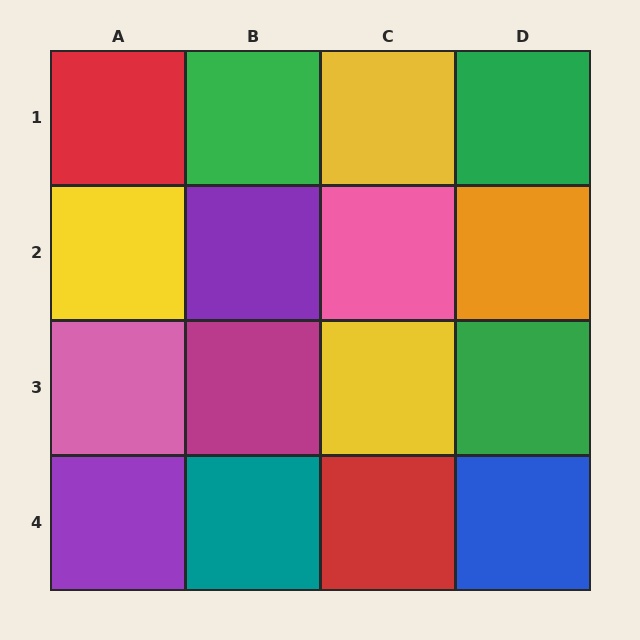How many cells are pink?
2 cells are pink.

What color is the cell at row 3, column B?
Magenta.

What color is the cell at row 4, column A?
Purple.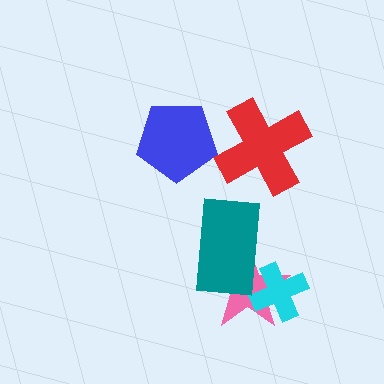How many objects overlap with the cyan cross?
2 objects overlap with the cyan cross.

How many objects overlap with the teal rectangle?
2 objects overlap with the teal rectangle.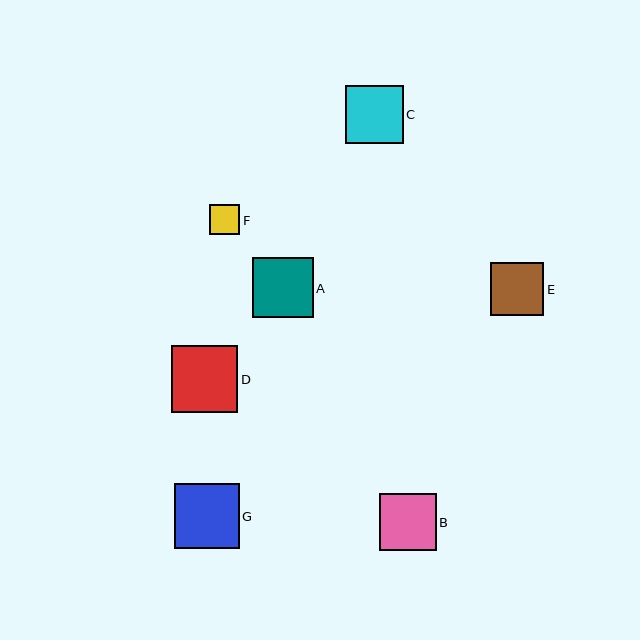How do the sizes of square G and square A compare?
Square G and square A are approximately the same size.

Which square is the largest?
Square D is the largest with a size of approximately 67 pixels.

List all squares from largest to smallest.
From largest to smallest: D, G, A, C, B, E, F.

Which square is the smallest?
Square F is the smallest with a size of approximately 30 pixels.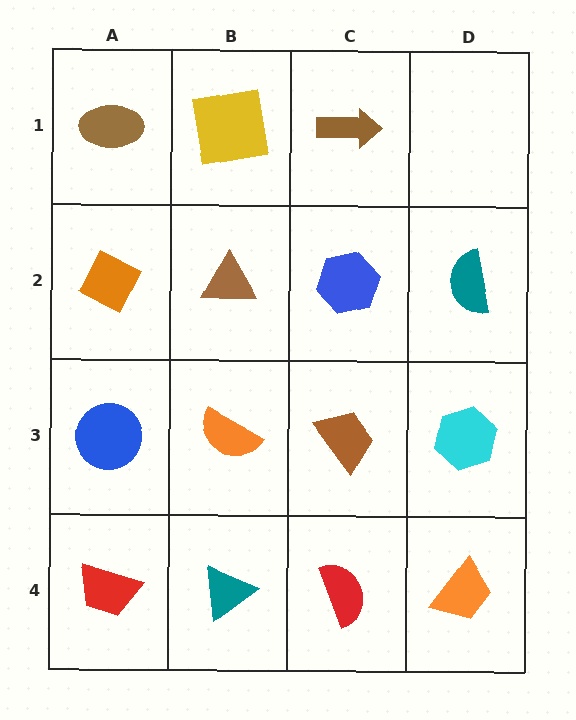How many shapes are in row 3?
4 shapes.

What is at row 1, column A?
A brown ellipse.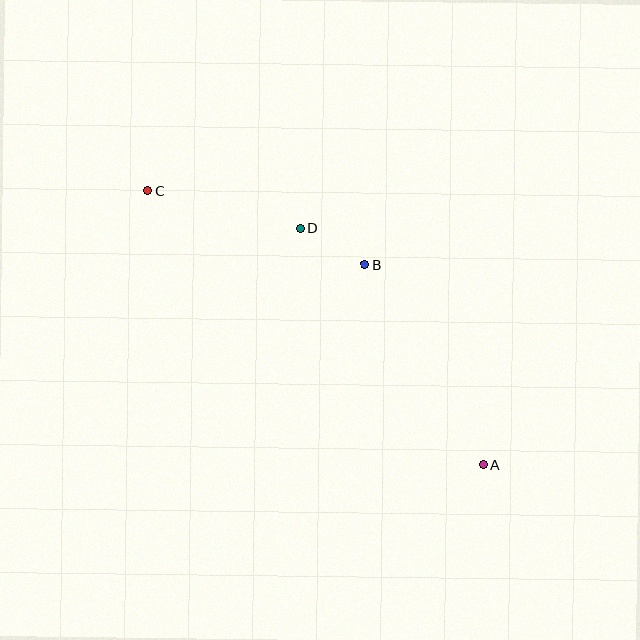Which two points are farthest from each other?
Points A and C are farthest from each other.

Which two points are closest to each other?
Points B and D are closest to each other.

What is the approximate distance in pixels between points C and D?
The distance between C and D is approximately 158 pixels.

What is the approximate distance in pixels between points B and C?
The distance between B and C is approximately 229 pixels.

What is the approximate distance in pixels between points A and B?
The distance between A and B is approximately 233 pixels.